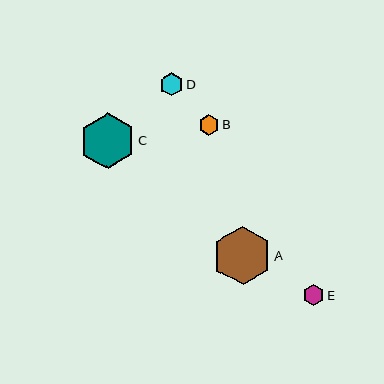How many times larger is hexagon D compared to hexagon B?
Hexagon D is approximately 1.1 times the size of hexagon B.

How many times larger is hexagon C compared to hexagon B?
Hexagon C is approximately 2.8 times the size of hexagon B.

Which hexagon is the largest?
Hexagon A is the largest with a size of approximately 59 pixels.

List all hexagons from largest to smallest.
From largest to smallest: A, C, D, E, B.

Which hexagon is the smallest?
Hexagon B is the smallest with a size of approximately 20 pixels.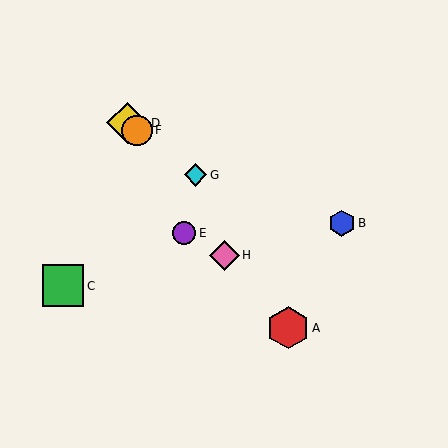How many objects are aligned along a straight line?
3 objects (D, F, G) are aligned along a straight line.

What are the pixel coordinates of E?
Object E is at (184, 233).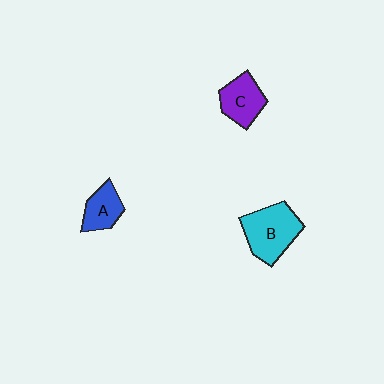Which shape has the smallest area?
Shape A (blue).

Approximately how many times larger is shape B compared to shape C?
Approximately 1.4 times.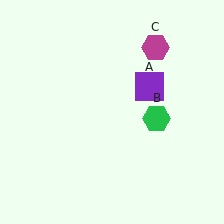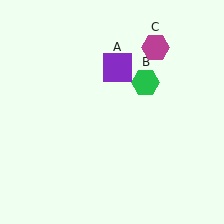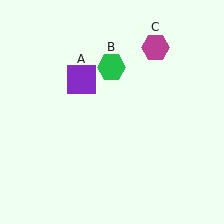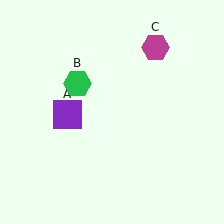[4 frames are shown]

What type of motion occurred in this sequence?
The purple square (object A), green hexagon (object B) rotated counterclockwise around the center of the scene.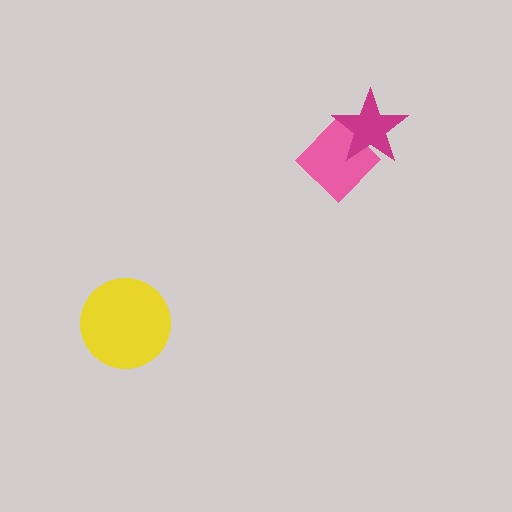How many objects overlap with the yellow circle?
0 objects overlap with the yellow circle.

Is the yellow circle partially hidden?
No, no other shape covers it.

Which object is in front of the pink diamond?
The magenta star is in front of the pink diamond.